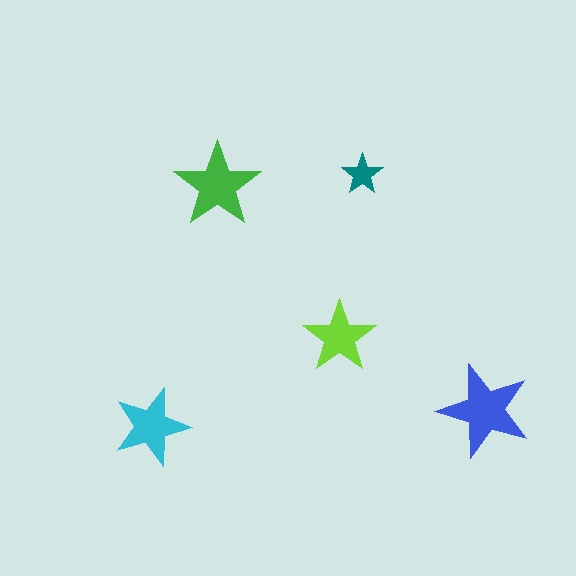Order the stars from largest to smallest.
the blue one, the green one, the cyan one, the lime one, the teal one.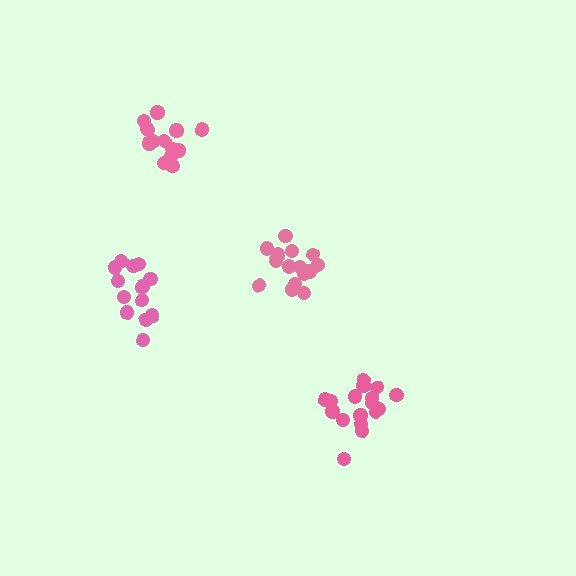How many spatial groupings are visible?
There are 4 spatial groupings.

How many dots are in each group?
Group 1: 14 dots, Group 2: 16 dots, Group 3: 13 dots, Group 4: 17 dots (60 total).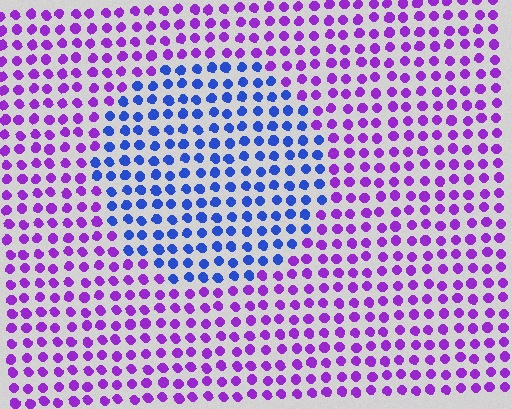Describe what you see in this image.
The image is filled with small purple elements in a uniform arrangement. A circle-shaped region is visible where the elements are tinted to a slightly different hue, forming a subtle color boundary.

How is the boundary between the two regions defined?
The boundary is defined purely by a slight shift in hue (about 55 degrees). Spacing, size, and orientation are identical on both sides.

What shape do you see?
I see a circle.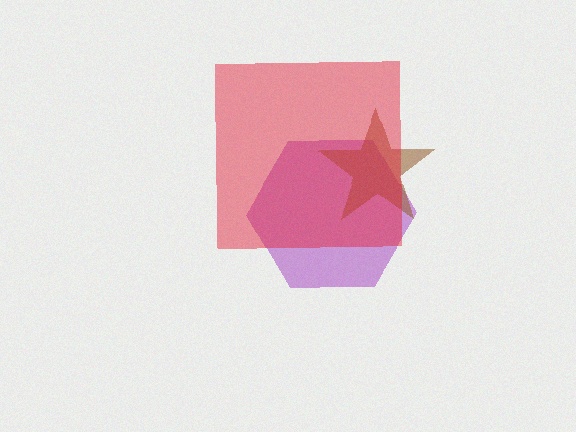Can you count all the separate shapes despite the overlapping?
Yes, there are 3 separate shapes.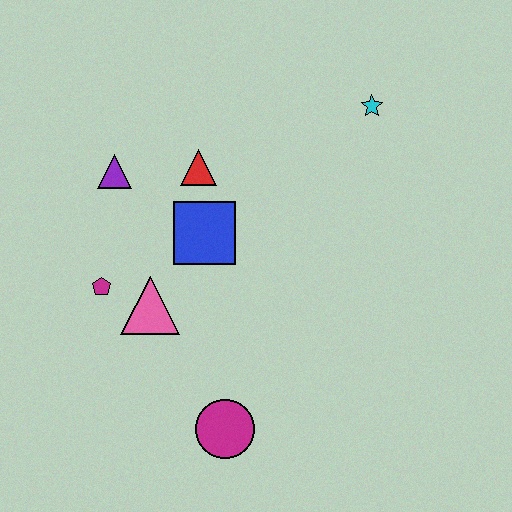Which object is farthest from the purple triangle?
The magenta circle is farthest from the purple triangle.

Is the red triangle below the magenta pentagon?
No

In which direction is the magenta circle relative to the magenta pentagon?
The magenta circle is below the magenta pentagon.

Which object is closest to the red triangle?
The blue square is closest to the red triangle.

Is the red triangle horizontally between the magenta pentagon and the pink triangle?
No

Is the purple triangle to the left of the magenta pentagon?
No